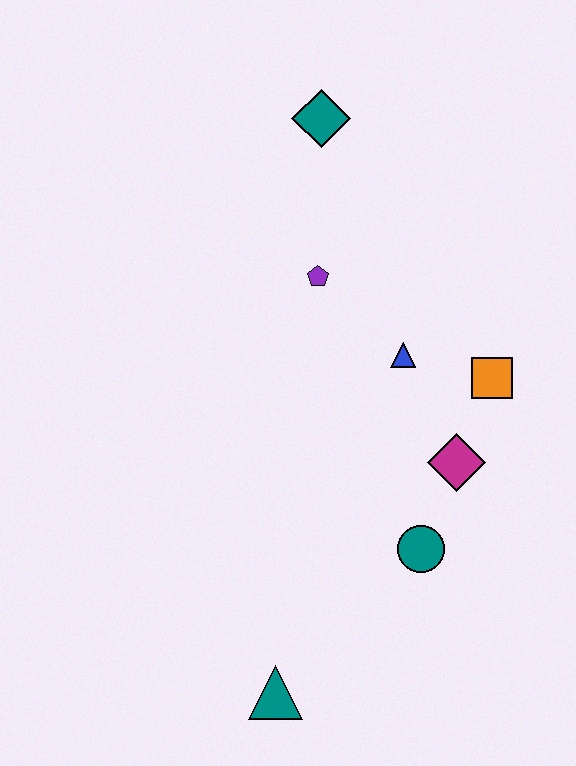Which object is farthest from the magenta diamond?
The teal diamond is farthest from the magenta diamond.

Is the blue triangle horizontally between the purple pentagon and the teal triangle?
No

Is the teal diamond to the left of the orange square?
Yes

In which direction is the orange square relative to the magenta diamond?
The orange square is above the magenta diamond.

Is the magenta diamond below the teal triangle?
No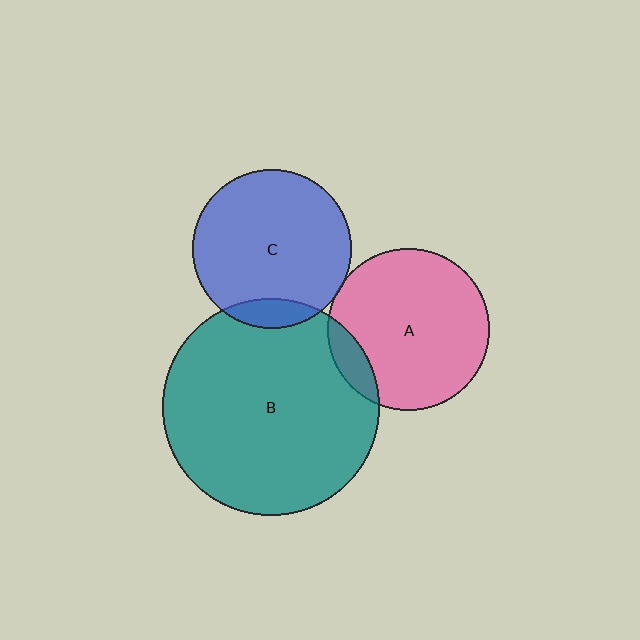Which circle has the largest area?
Circle B (teal).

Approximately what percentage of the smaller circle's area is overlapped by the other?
Approximately 10%.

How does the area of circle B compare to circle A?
Approximately 1.8 times.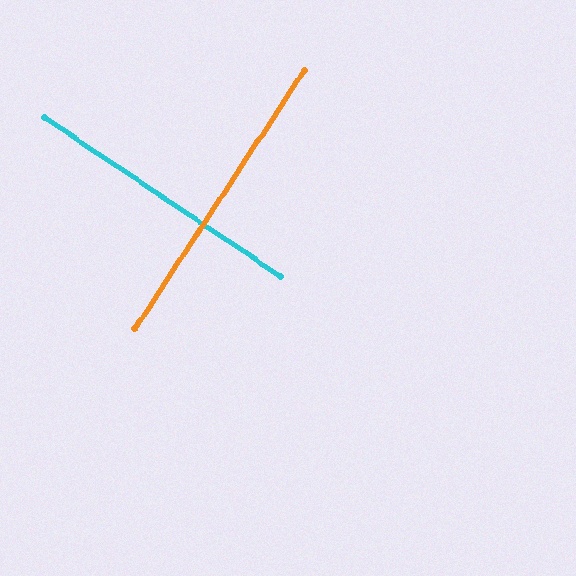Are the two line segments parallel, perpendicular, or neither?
Perpendicular — they meet at approximately 89°.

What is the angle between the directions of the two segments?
Approximately 89 degrees.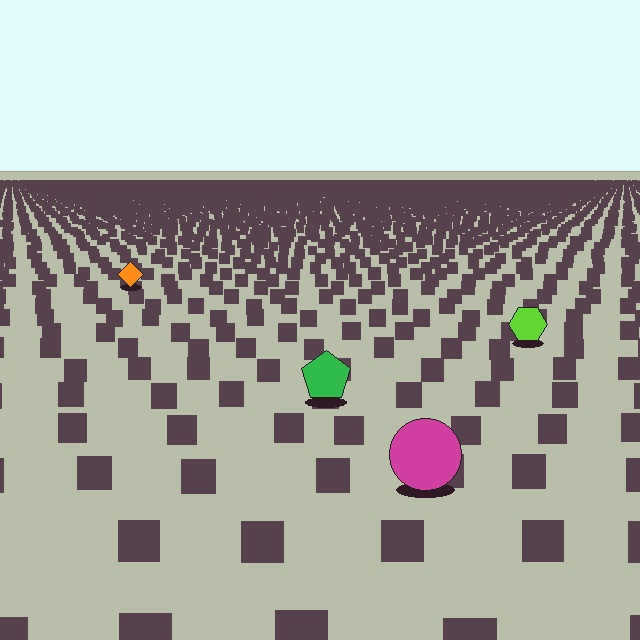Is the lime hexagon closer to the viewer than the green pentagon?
No. The green pentagon is closer — you can tell from the texture gradient: the ground texture is coarser near it.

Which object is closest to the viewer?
The magenta circle is closest. The texture marks near it are larger and more spread out.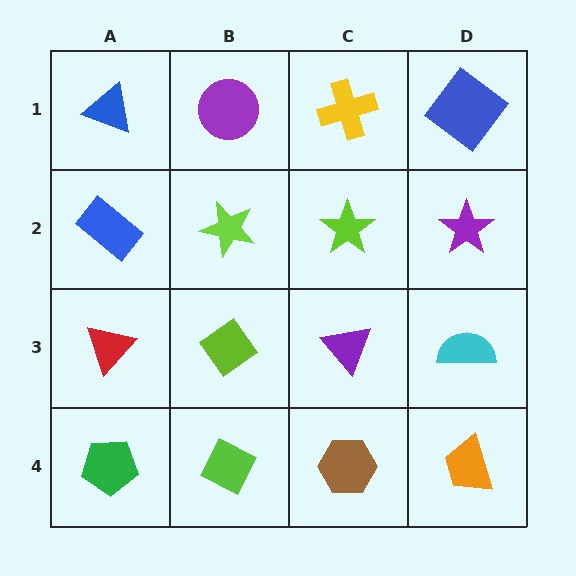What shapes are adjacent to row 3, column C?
A lime star (row 2, column C), a brown hexagon (row 4, column C), a lime diamond (row 3, column B), a cyan semicircle (row 3, column D).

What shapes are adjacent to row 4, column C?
A purple triangle (row 3, column C), a lime diamond (row 4, column B), an orange trapezoid (row 4, column D).